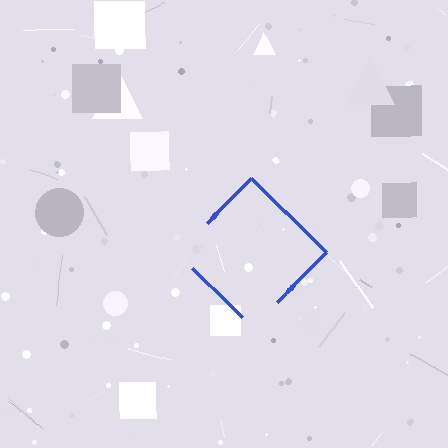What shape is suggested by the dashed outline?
The dashed outline suggests a diamond.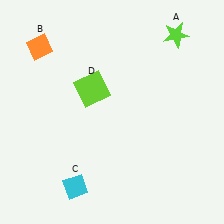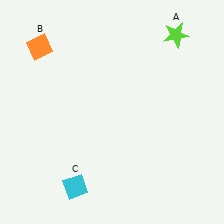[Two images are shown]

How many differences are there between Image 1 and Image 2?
There is 1 difference between the two images.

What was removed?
The lime square (D) was removed in Image 2.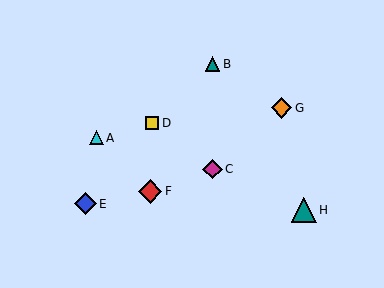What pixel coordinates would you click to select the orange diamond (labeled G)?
Click at (282, 108) to select the orange diamond G.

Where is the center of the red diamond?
The center of the red diamond is at (150, 191).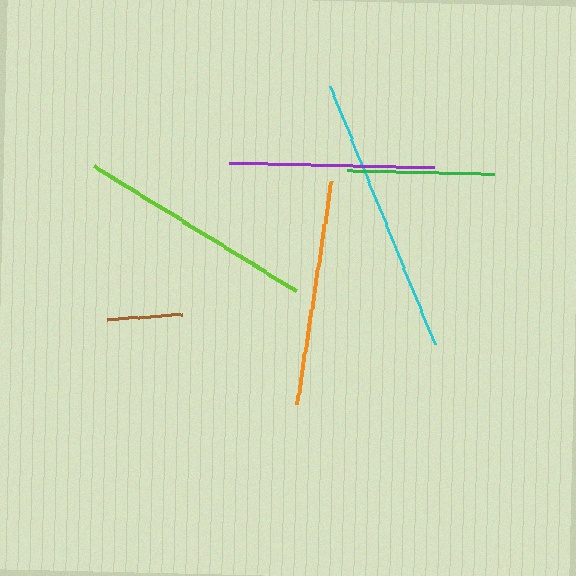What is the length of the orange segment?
The orange segment is approximately 226 pixels long.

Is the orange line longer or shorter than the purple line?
The orange line is longer than the purple line.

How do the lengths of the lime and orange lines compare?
The lime and orange lines are approximately the same length.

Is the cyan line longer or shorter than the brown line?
The cyan line is longer than the brown line.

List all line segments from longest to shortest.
From longest to shortest: cyan, lime, orange, purple, green, brown.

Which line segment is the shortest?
The brown line is the shortest at approximately 75 pixels.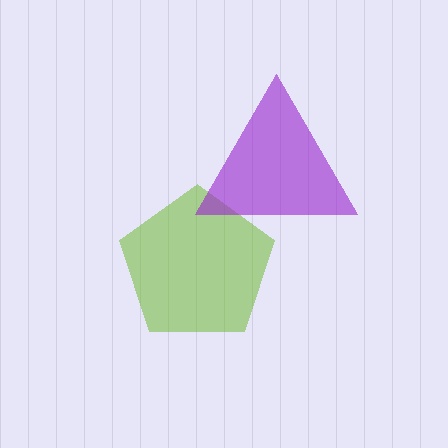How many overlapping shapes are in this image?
There are 2 overlapping shapes in the image.